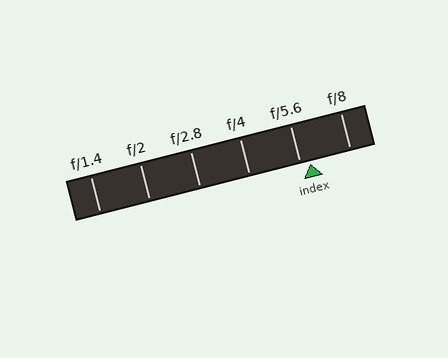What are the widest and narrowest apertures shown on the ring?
The widest aperture shown is f/1.4 and the narrowest is f/8.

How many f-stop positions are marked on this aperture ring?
There are 6 f-stop positions marked.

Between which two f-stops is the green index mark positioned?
The index mark is between f/5.6 and f/8.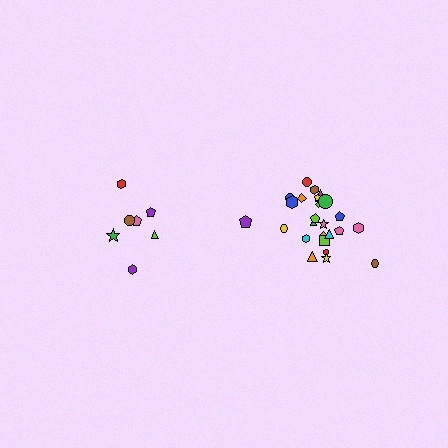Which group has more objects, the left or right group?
The right group.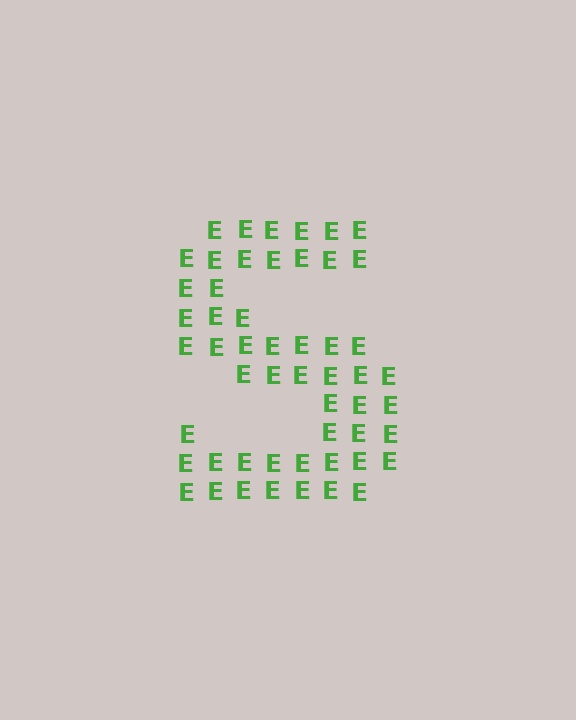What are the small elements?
The small elements are letter E's.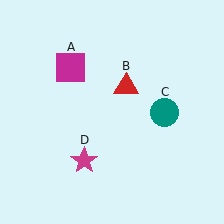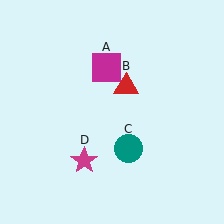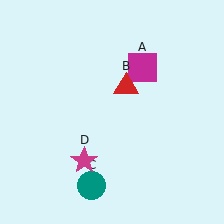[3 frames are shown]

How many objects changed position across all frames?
2 objects changed position: magenta square (object A), teal circle (object C).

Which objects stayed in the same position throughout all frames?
Red triangle (object B) and magenta star (object D) remained stationary.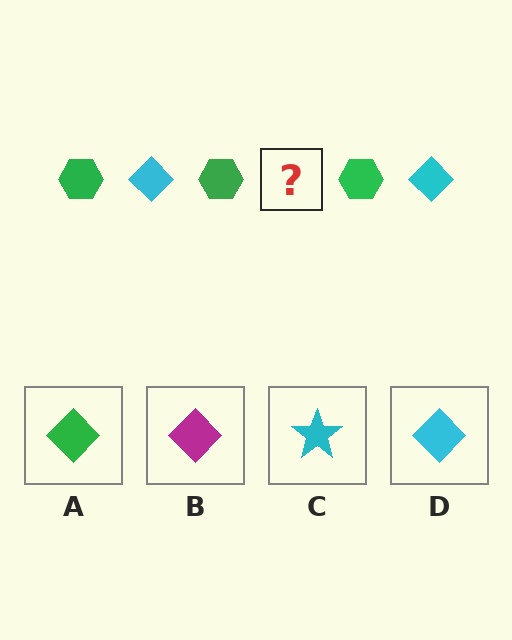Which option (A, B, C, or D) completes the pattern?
D.